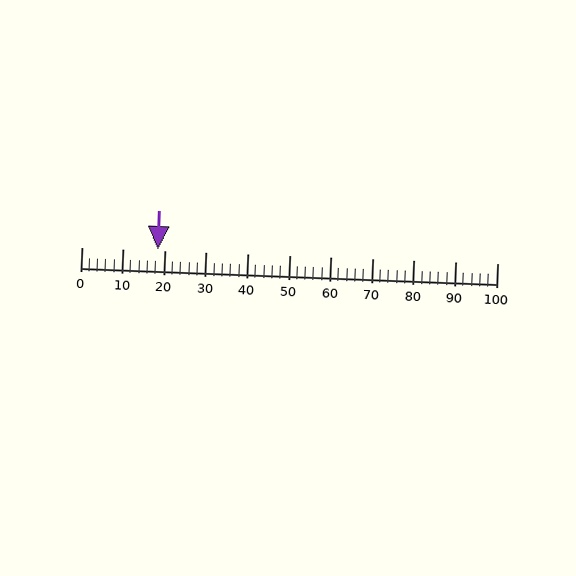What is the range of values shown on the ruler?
The ruler shows values from 0 to 100.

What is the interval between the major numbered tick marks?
The major tick marks are spaced 10 units apart.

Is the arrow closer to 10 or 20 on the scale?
The arrow is closer to 20.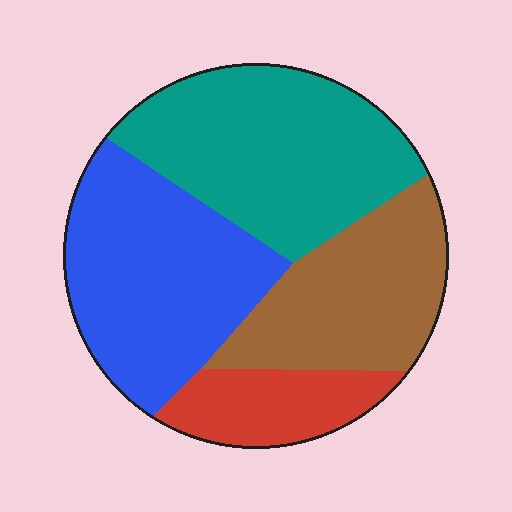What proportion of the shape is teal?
Teal covers 33% of the shape.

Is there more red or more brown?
Brown.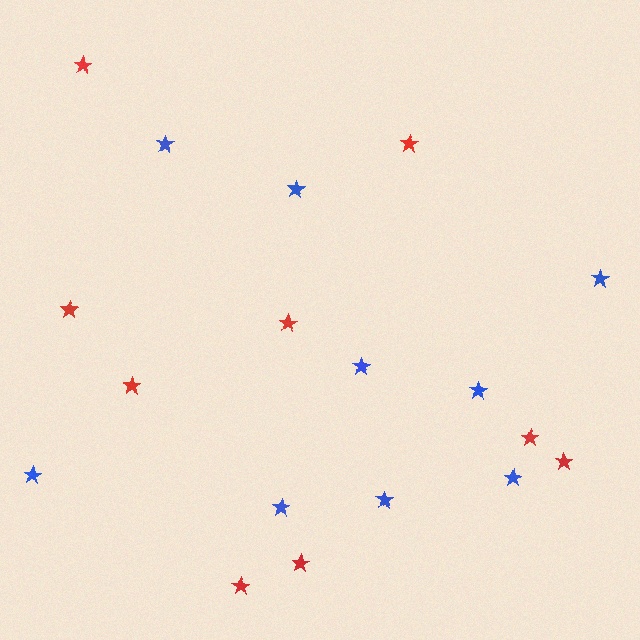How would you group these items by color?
There are 2 groups: one group of red stars (9) and one group of blue stars (9).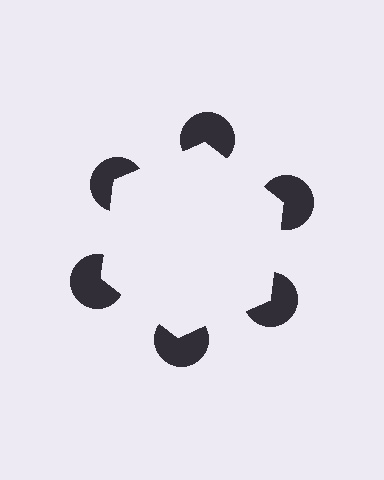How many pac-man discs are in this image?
There are 6 — one at each vertex of the illusory hexagon.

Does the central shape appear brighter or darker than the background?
It typically appears slightly brighter than the background, even though no actual brightness change is drawn.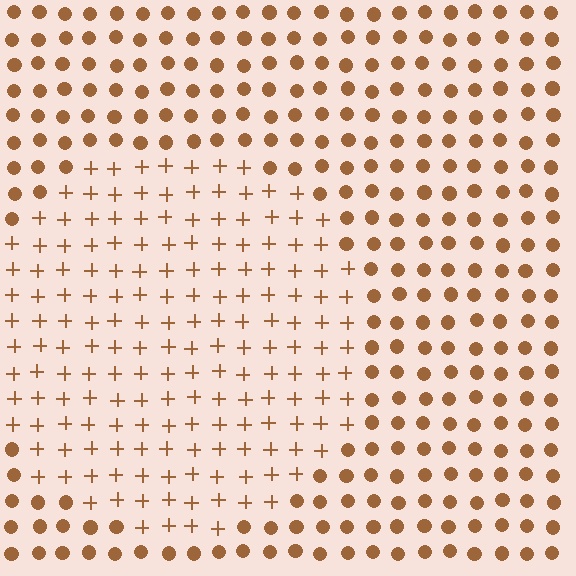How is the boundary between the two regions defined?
The boundary is defined by a change in element shape: plus signs inside vs. circles outside. All elements share the same color and spacing.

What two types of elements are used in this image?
The image uses plus signs inside the circle region and circles outside it.